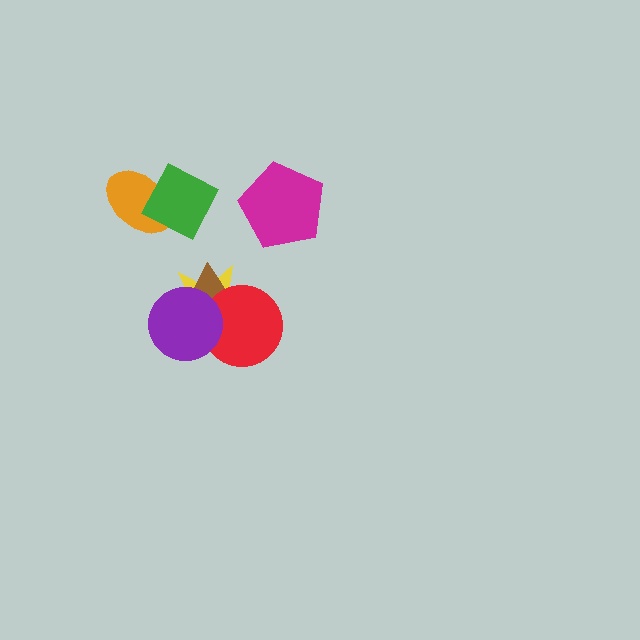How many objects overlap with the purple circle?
3 objects overlap with the purple circle.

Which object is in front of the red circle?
The purple circle is in front of the red circle.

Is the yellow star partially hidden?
Yes, it is partially covered by another shape.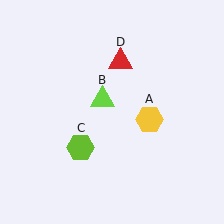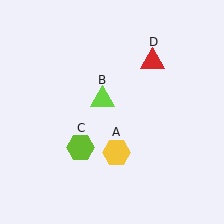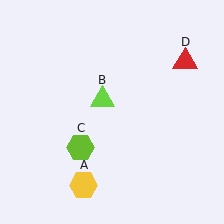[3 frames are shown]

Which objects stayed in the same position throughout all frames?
Lime triangle (object B) and lime hexagon (object C) remained stationary.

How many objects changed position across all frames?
2 objects changed position: yellow hexagon (object A), red triangle (object D).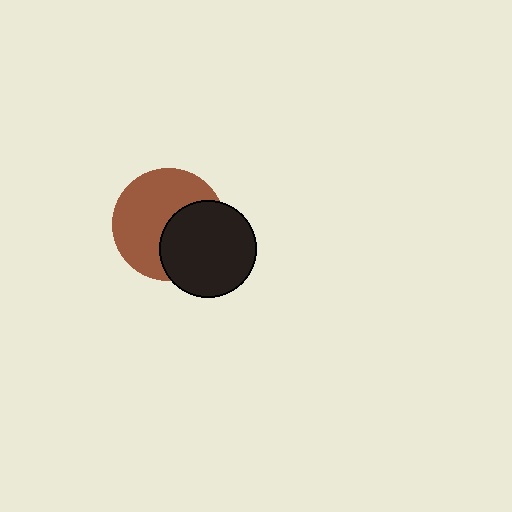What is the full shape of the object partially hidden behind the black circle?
The partially hidden object is a brown circle.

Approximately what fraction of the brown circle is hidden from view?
Roughly 40% of the brown circle is hidden behind the black circle.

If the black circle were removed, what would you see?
You would see the complete brown circle.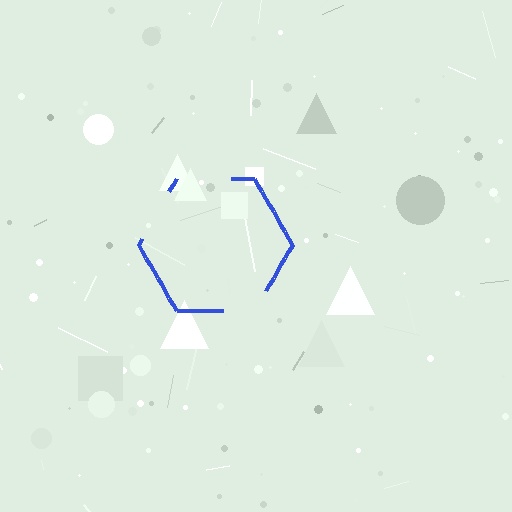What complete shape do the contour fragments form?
The contour fragments form a hexagon.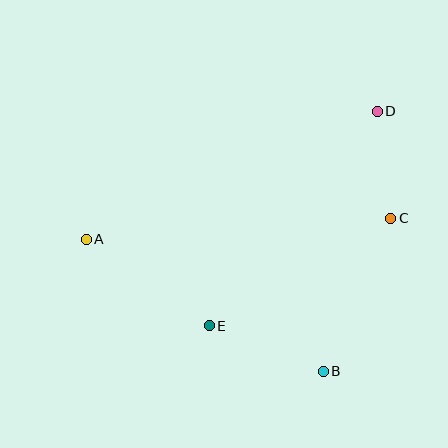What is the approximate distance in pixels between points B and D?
The distance between B and D is approximately 266 pixels.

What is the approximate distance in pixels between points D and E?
The distance between D and E is approximately 273 pixels.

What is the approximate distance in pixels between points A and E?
The distance between A and E is approximately 150 pixels.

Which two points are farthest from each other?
Points A and D are farthest from each other.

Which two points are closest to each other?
Points C and D are closest to each other.